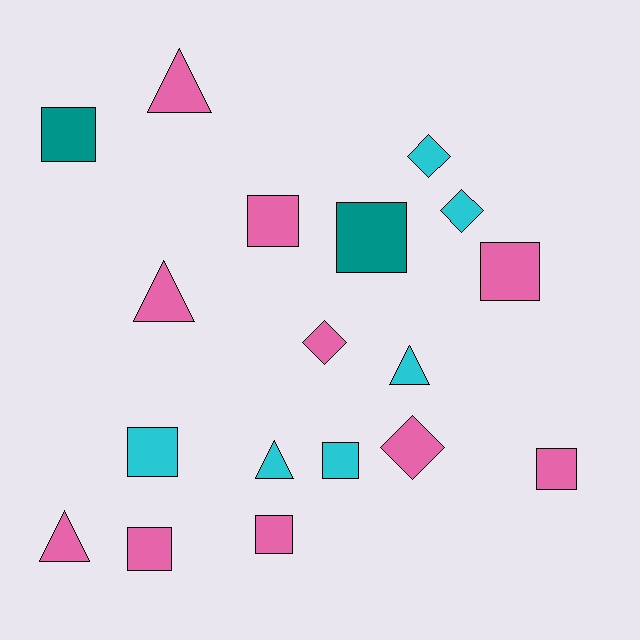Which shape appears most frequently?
Square, with 9 objects.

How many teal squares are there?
There are 2 teal squares.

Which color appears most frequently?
Pink, with 10 objects.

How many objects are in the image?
There are 18 objects.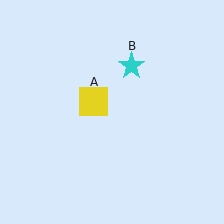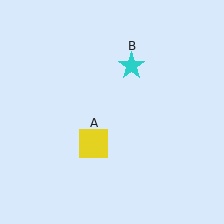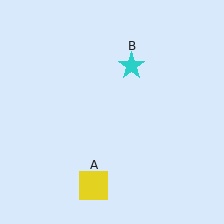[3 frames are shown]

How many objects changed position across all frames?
1 object changed position: yellow square (object A).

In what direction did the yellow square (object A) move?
The yellow square (object A) moved down.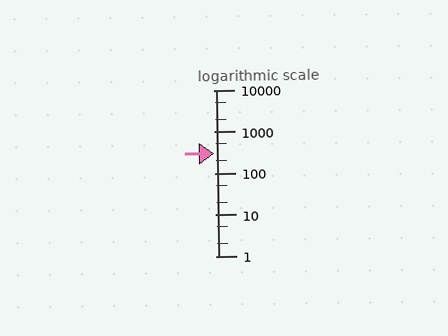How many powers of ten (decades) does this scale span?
The scale spans 4 decades, from 1 to 10000.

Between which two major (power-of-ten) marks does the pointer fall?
The pointer is between 100 and 1000.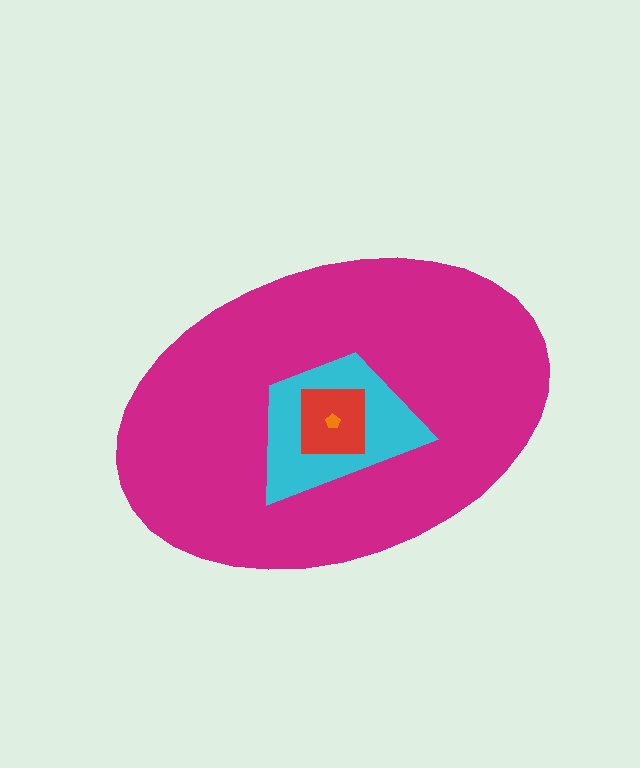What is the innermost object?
The orange pentagon.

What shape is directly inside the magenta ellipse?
The cyan trapezoid.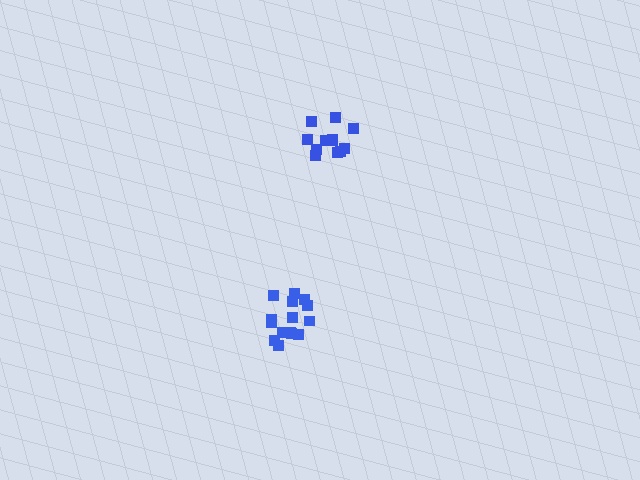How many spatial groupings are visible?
There are 2 spatial groupings.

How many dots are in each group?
Group 1: 15 dots, Group 2: 12 dots (27 total).